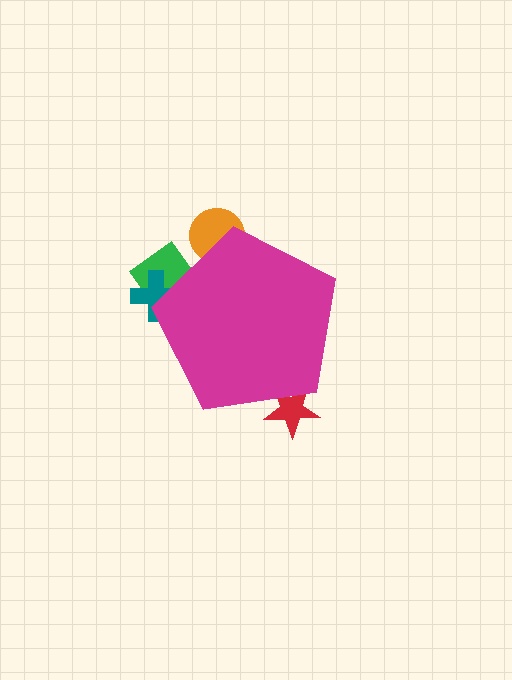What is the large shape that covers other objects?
A magenta pentagon.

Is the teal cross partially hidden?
Yes, the teal cross is partially hidden behind the magenta pentagon.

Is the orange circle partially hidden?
Yes, the orange circle is partially hidden behind the magenta pentagon.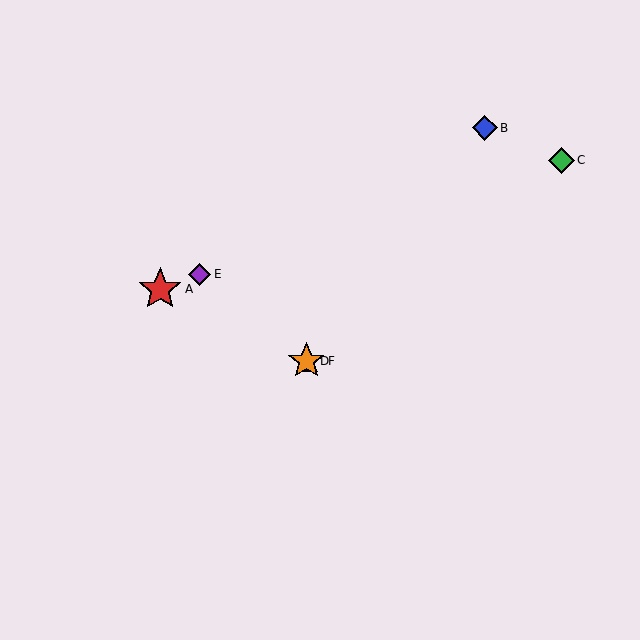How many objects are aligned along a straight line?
3 objects (A, D, F) are aligned along a straight line.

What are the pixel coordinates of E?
Object E is at (200, 274).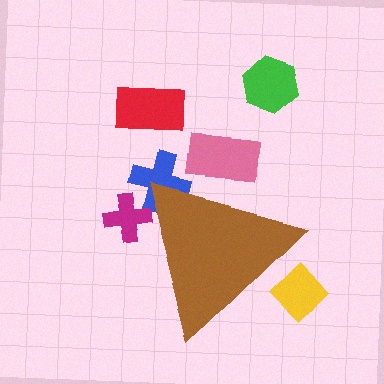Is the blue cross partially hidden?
Yes, the blue cross is partially hidden behind the brown triangle.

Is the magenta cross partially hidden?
Yes, the magenta cross is partially hidden behind the brown triangle.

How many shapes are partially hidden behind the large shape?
4 shapes are partially hidden.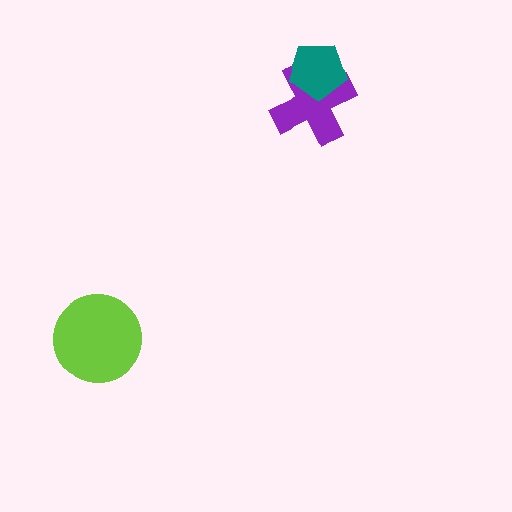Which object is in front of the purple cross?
The teal pentagon is in front of the purple cross.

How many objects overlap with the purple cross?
1 object overlaps with the purple cross.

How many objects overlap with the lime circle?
0 objects overlap with the lime circle.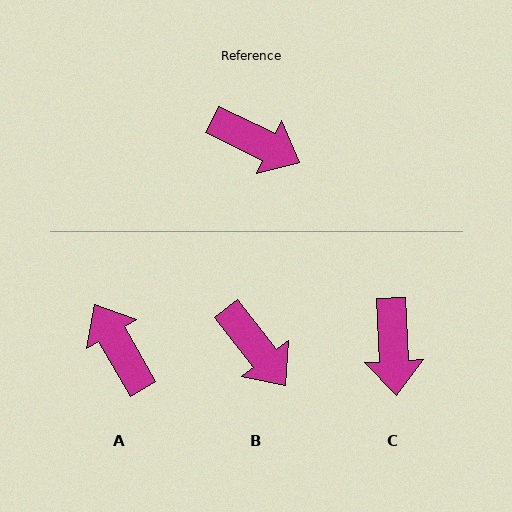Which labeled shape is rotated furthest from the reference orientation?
A, about 146 degrees away.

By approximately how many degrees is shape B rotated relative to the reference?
Approximately 26 degrees clockwise.